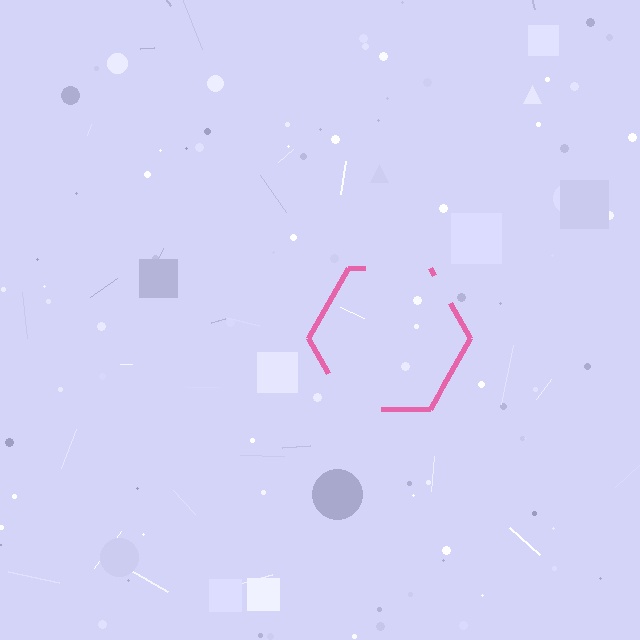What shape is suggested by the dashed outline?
The dashed outline suggests a hexagon.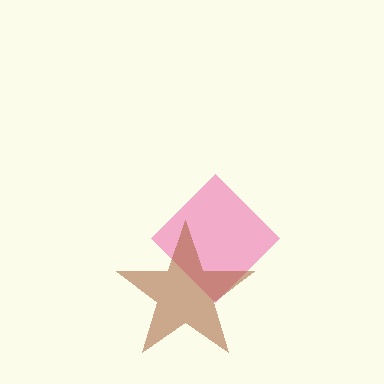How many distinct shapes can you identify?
There are 2 distinct shapes: a pink diamond, a brown star.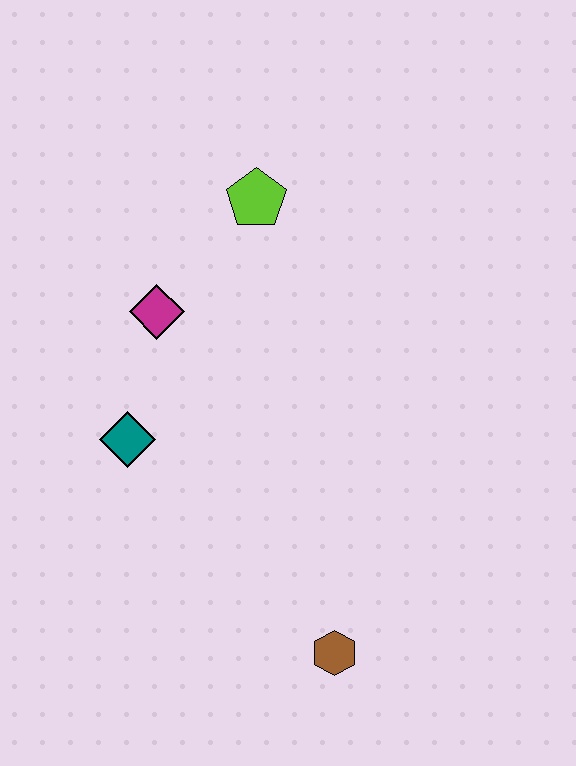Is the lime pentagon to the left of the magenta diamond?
No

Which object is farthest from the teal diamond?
The brown hexagon is farthest from the teal diamond.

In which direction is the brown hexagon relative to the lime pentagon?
The brown hexagon is below the lime pentagon.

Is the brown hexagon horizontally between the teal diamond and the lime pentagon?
No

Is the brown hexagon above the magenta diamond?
No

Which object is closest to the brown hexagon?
The teal diamond is closest to the brown hexagon.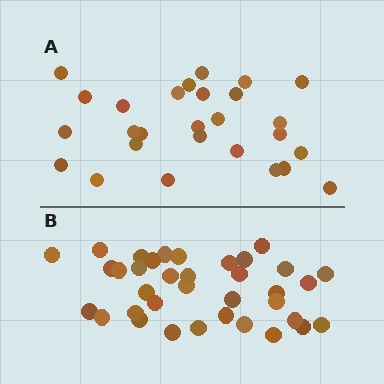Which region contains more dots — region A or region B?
Region B (the bottom region) has more dots.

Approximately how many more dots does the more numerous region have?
Region B has roughly 8 or so more dots than region A.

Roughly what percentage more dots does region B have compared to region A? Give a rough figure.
About 35% more.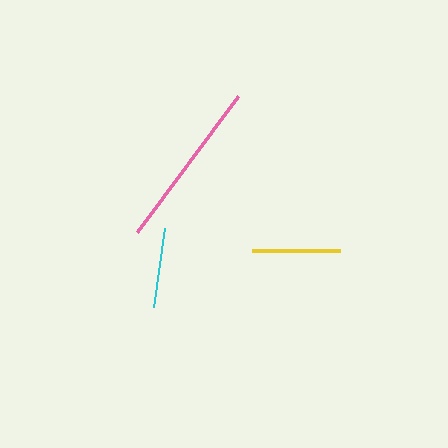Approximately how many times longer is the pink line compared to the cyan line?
The pink line is approximately 2.1 times the length of the cyan line.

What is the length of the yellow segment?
The yellow segment is approximately 88 pixels long.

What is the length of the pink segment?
The pink segment is approximately 170 pixels long.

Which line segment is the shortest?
The cyan line is the shortest at approximately 80 pixels.